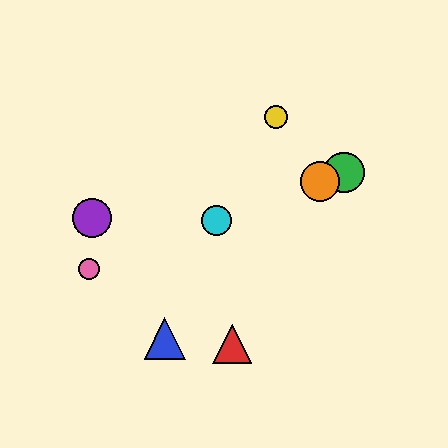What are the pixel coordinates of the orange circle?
The orange circle is at (320, 182).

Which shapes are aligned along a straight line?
The green circle, the orange circle, the cyan circle, the pink circle are aligned along a straight line.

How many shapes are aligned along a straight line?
4 shapes (the green circle, the orange circle, the cyan circle, the pink circle) are aligned along a straight line.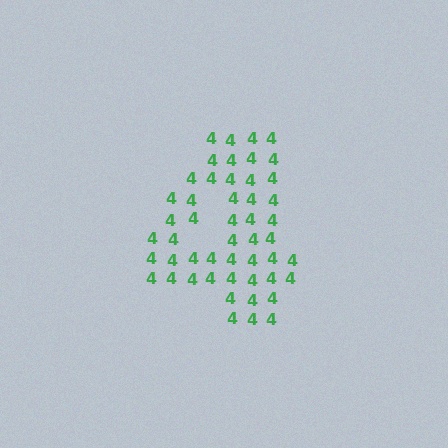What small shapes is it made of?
It is made of small digit 4's.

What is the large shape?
The large shape is the digit 4.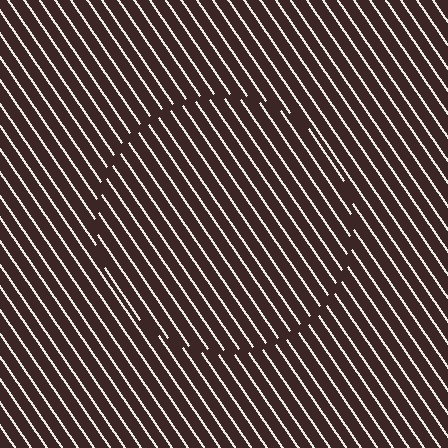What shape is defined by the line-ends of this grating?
An illusory circle. The interior of the shape contains the same grating, shifted by half a period — the contour is defined by the phase discontinuity where line-ends from the inner and outer gratings abut.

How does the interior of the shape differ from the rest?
The interior of the shape contains the same grating, shifted by half a period — the contour is defined by the phase discontinuity where line-ends from the inner and outer gratings abut.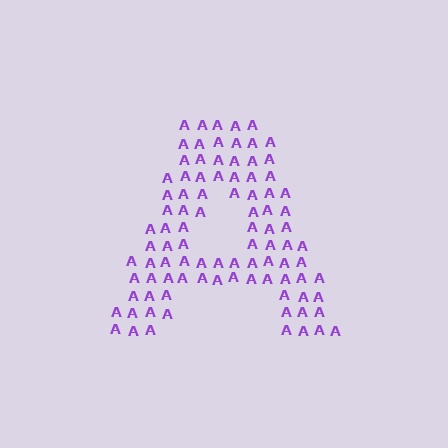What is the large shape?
The large shape is the letter A.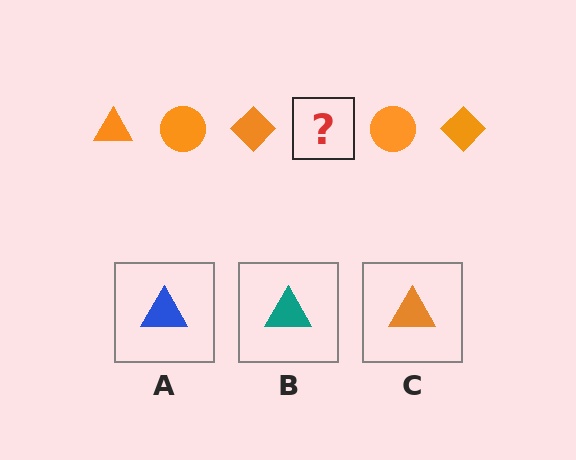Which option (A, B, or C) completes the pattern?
C.